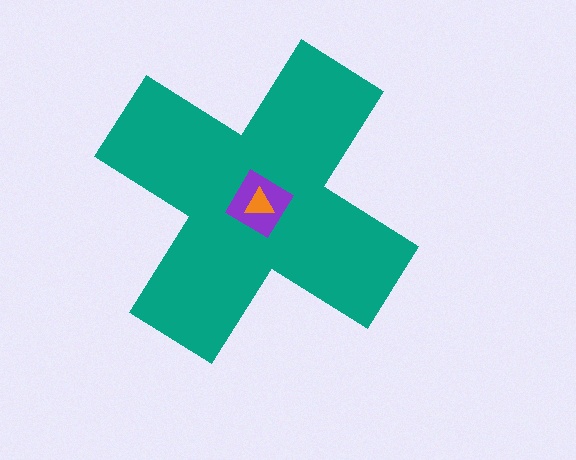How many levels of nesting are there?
3.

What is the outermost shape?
The teal cross.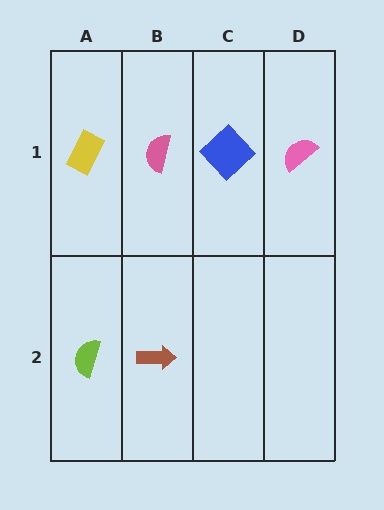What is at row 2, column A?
A lime semicircle.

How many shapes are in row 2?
2 shapes.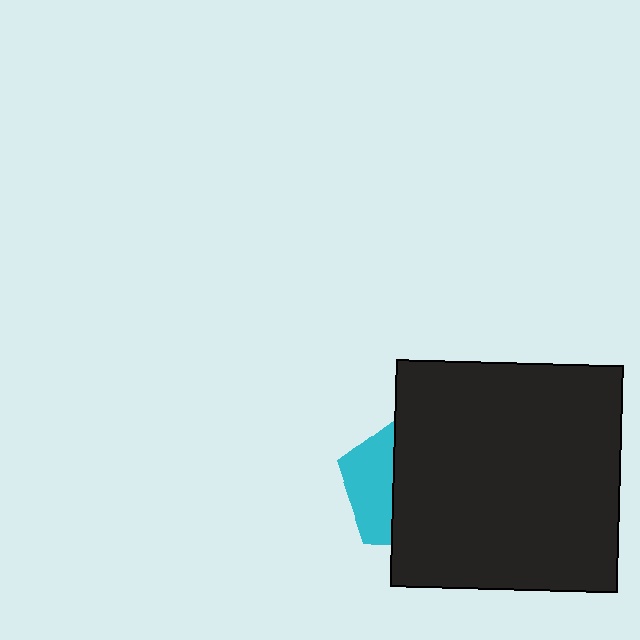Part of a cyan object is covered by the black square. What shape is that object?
It is a pentagon.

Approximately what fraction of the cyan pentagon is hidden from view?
Roughly 65% of the cyan pentagon is hidden behind the black square.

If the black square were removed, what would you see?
You would see the complete cyan pentagon.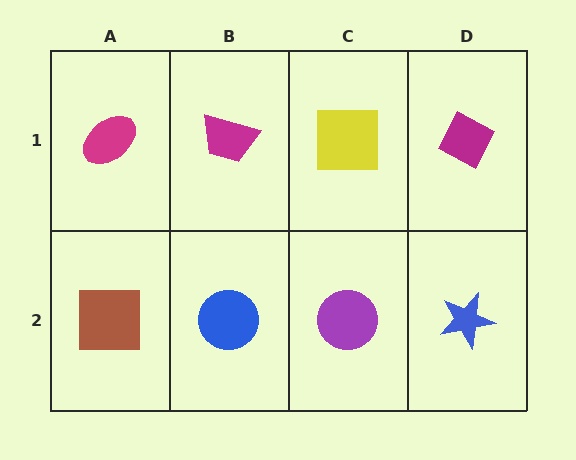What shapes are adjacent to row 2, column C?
A yellow square (row 1, column C), a blue circle (row 2, column B), a blue star (row 2, column D).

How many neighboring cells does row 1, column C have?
3.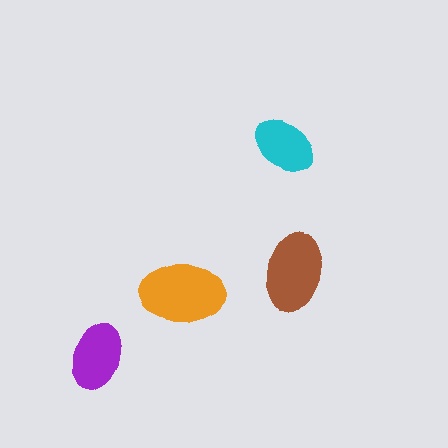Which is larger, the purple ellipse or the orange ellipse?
The orange one.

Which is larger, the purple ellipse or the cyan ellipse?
The purple one.